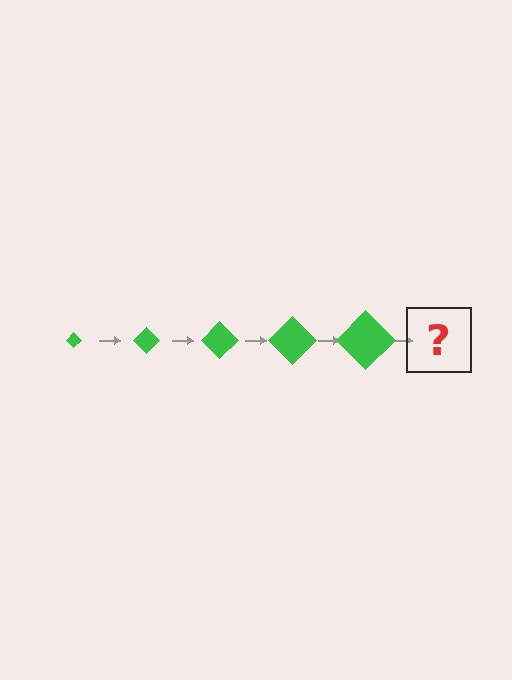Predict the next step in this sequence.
The next step is a green diamond, larger than the previous one.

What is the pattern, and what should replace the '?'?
The pattern is that the diamond gets progressively larger each step. The '?' should be a green diamond, larger than the previous one.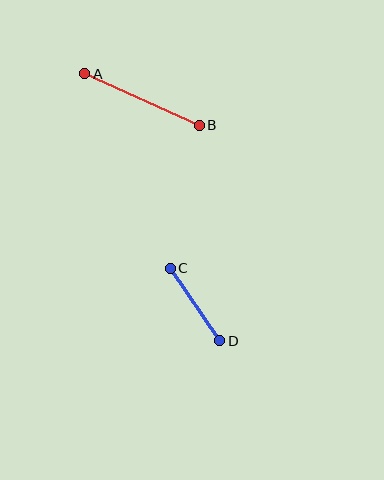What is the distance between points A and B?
The distance is approximately 125 pixels.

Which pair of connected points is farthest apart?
Points A and B are farthest apart.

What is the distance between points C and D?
The distance is approximately 88 pixels.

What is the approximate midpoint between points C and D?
The midpoint is at approximately (195, 305) pixels.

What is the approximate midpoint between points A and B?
The midpoint is at approximately (142, 99) pixels.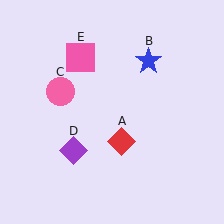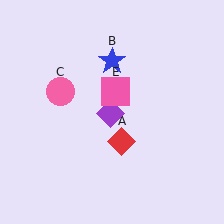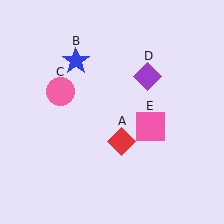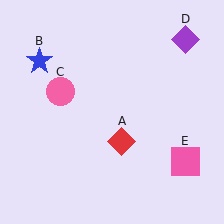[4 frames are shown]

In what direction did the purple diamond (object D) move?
The purple diamond (object D) moved up and to the right.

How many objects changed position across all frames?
3 objects changed position: blue star (object B), purple diamond (object D), pink square (object E).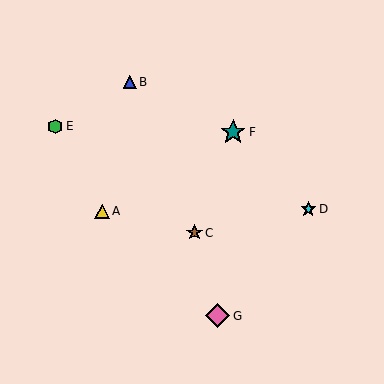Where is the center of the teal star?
The center of the teal star is at (233, 132).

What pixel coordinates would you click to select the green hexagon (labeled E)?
Click at (55, 126) to select the green hexagon E.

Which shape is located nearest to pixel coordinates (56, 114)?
The green hexagon (labeled E) at (55, 126) is nearest to that location.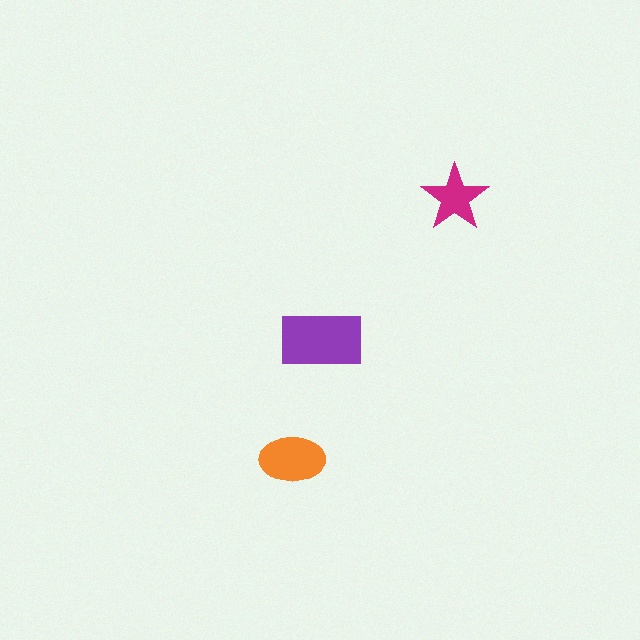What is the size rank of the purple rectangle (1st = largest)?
1st.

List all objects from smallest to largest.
The magenta star, the orange ellipse, the purple rectangle.